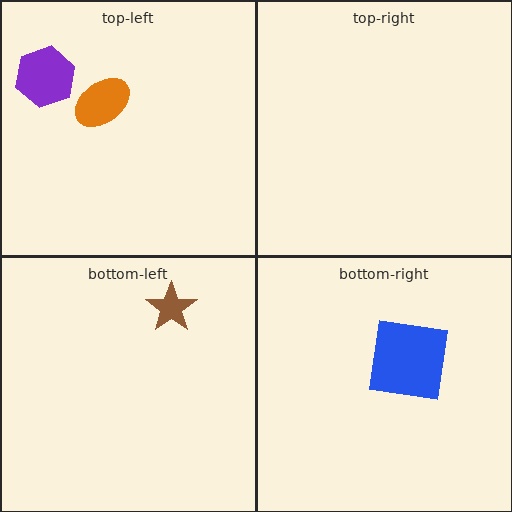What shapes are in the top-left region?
The purple hexagon, the orange ellipse.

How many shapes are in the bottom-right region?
1.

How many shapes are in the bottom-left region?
1.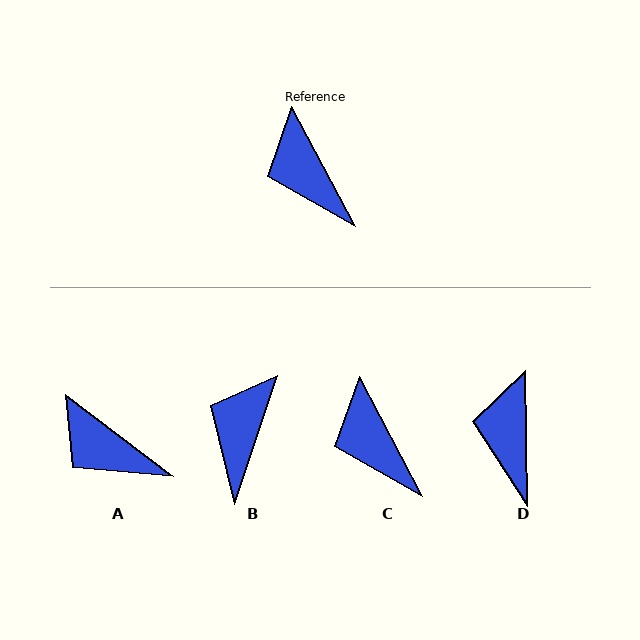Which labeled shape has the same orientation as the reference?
C.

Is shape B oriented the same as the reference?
No, it is off by about 46 degrees.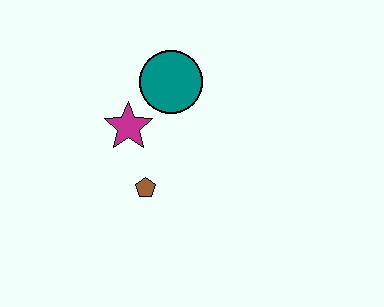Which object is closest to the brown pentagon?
The magenta star is closest to the brown pentagon.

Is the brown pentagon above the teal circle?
No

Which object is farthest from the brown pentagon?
The teal circle is farthest from the brown pentagon.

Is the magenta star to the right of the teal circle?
No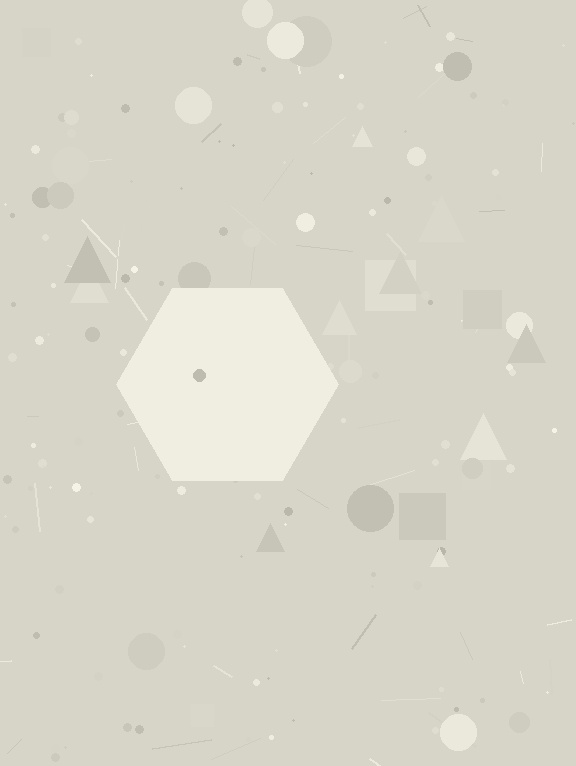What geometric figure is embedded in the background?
A hexagon is embedded in the background.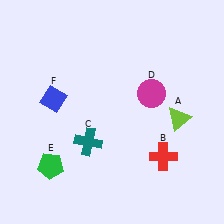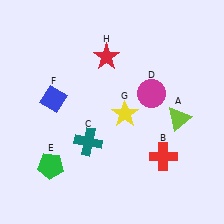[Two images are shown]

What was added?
A yellow star (G), a red star (H) were added in Image 2.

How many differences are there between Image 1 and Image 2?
There are 2 differences between the two images.